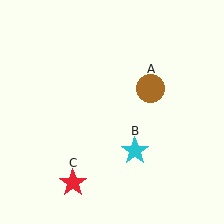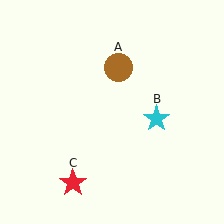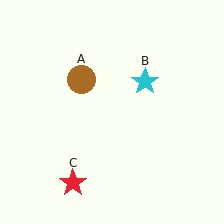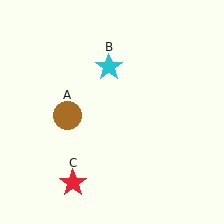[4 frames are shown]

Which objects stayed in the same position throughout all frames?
Red star (object C) remained stationary.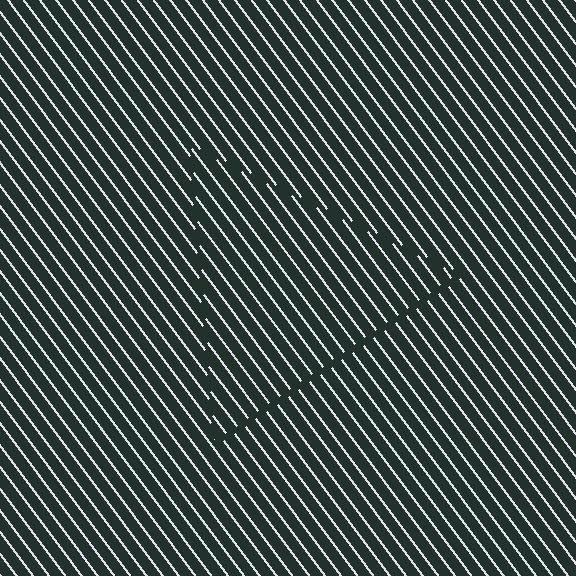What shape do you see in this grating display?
An illusory triangle. The interior of the shape contains the same grating, shifted by half a period — the contour is defined by the phase discontinuity where line-ends from the inner and outer gratings abut.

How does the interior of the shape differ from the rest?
The interior of the shape contains the same grating, shifted by half a period — the contour is defined by the phase discontinuity where line-ends from the inner and outer gratings abut.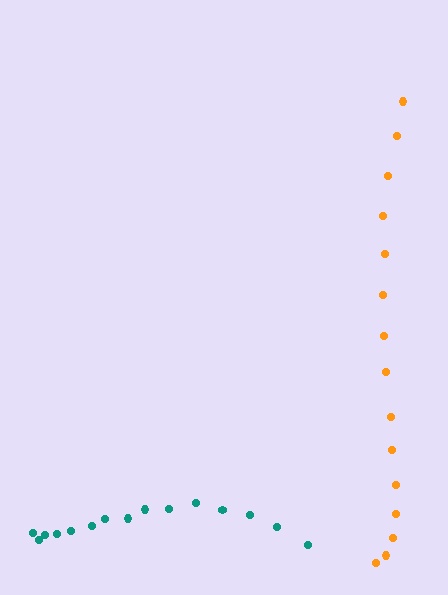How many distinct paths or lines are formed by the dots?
There are 2 distinct paths.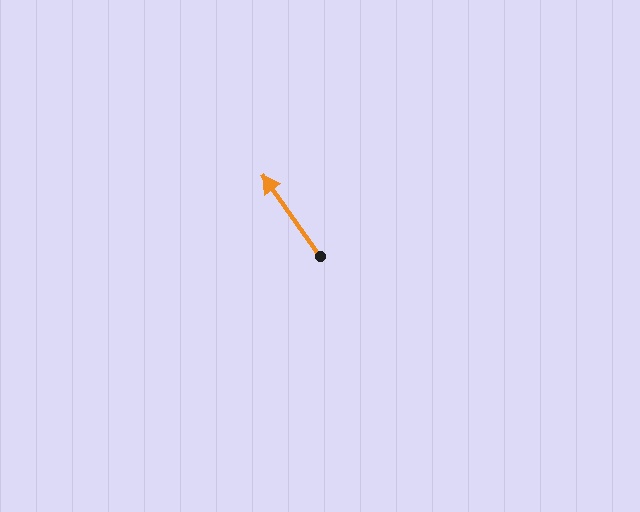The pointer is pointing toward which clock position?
Roughly 11 o'clock.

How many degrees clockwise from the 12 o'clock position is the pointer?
Approximately 325 degrees.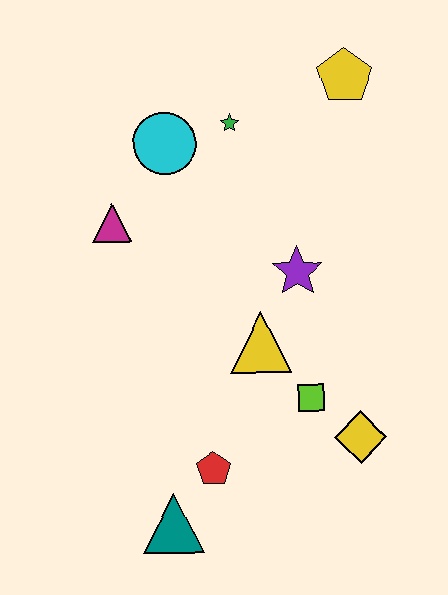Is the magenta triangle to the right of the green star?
No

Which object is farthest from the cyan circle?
The teal triangle is farthest from the cyan circle.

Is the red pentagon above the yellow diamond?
No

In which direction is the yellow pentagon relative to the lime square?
The yellow pentagon is above the lime square.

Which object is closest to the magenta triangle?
The cyan circle is closest to the magenta triangle.